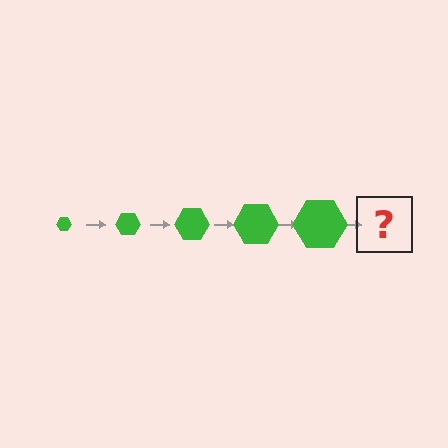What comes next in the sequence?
The next element should be a green hexagon, larger than the previous one.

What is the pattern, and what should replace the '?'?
The pattern is that the hexagon gets progressively larger each step. The '?' should be a green hexagon, larger than the previous one.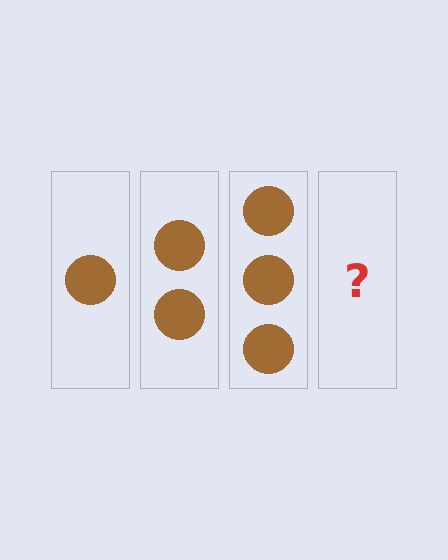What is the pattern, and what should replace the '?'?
The pattern is that each step adds one more circle. The '?' should be 4 circles.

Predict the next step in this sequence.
The next step is 4 circles.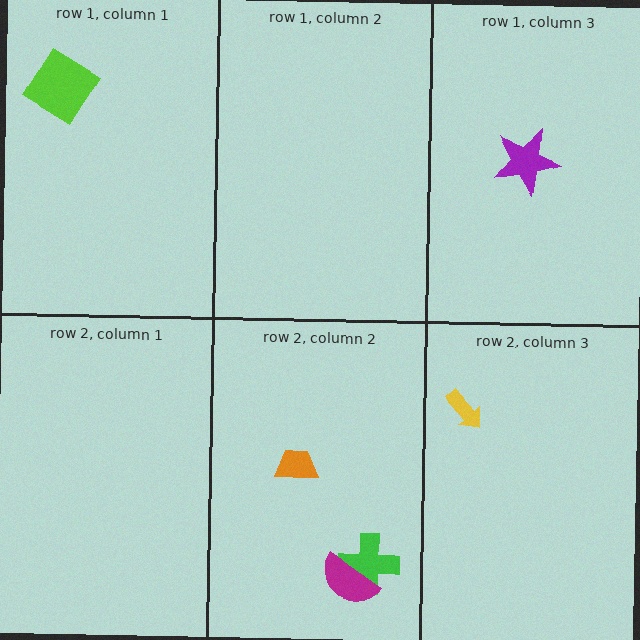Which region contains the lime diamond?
The row 1, column 1 region.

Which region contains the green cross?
The row 2, column 2 region.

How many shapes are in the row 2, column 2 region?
3.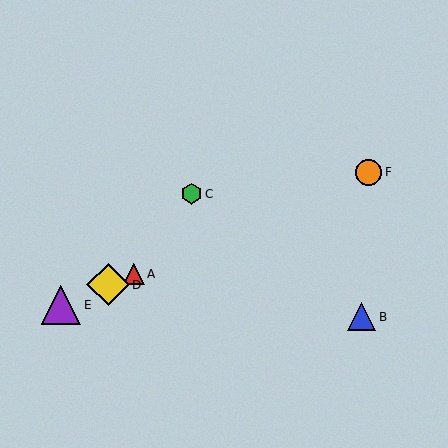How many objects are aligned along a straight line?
4 objects (A, D, E, F) are aligned along a straight line.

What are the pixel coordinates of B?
Object B is at (362, 317).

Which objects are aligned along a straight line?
Objects A, D, E, F are aligned along a straight line.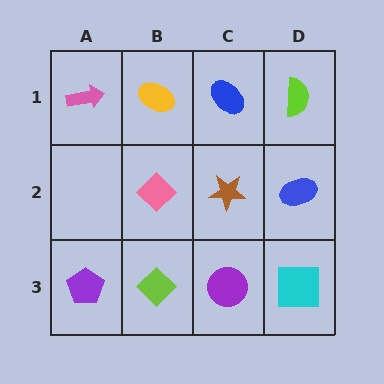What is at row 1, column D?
A lime semicircle.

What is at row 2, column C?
A brown star.